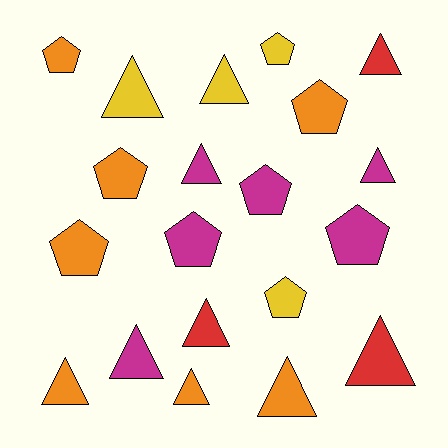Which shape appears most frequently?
Triangle, with 11 objects.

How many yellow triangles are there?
There are 2 yellow triangles.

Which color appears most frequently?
Orange, with 7 objects.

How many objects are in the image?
There are 20 objects.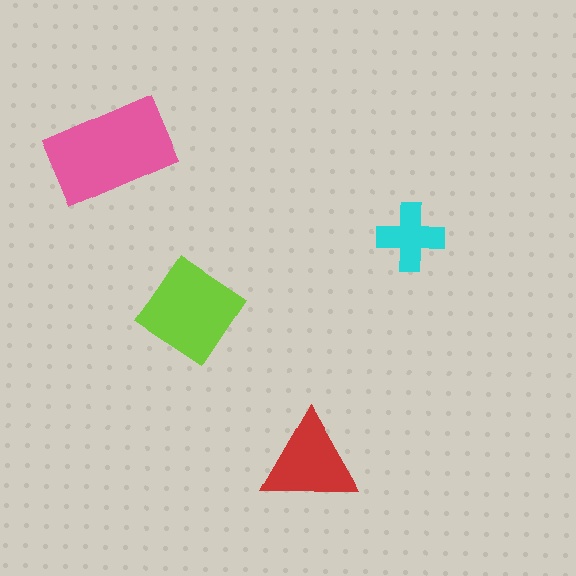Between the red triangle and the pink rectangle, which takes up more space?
The pink rectangle.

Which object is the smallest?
The cyan cross.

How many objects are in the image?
There are 4 objects in the image.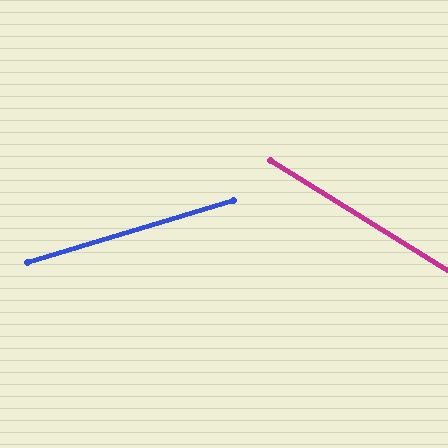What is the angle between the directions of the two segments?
Approximately 49 degrees.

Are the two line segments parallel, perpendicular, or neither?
Neither parallel nor perpendicular — they differ by about 49°.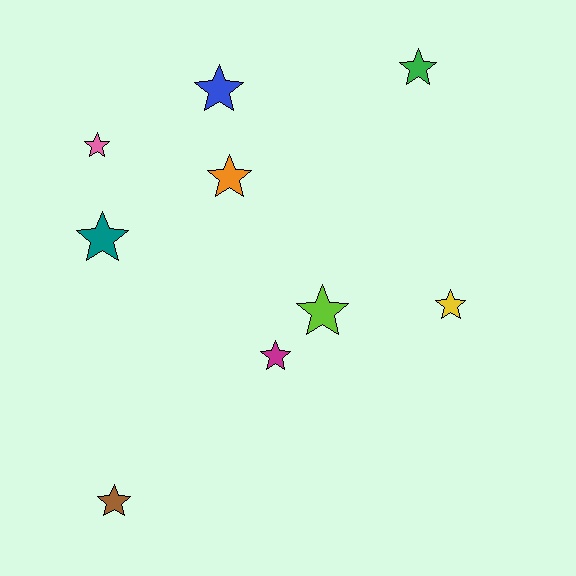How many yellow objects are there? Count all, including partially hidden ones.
There is 1 yellow object.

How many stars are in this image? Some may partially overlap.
There are 9 stars.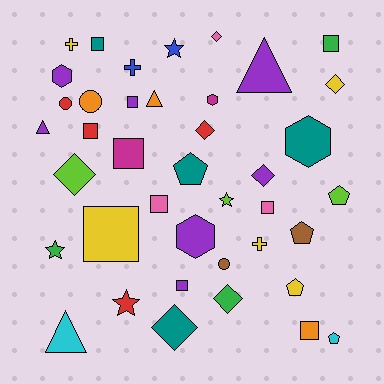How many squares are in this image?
There are 10 squares.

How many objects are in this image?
There are 40 objects.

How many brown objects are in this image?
There are 2 brown objects.